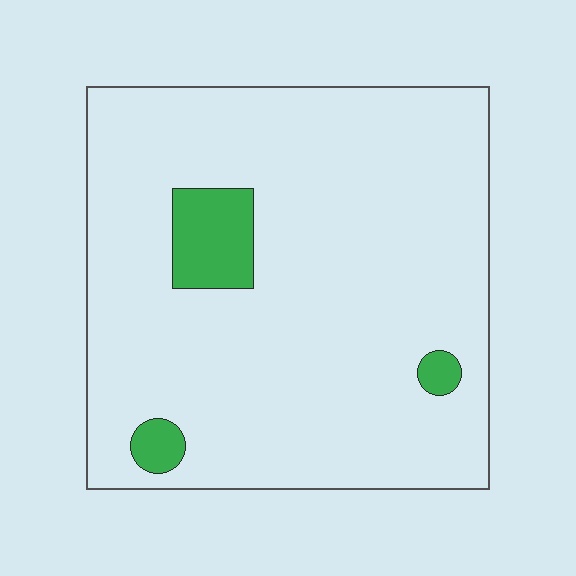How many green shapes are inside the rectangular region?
3.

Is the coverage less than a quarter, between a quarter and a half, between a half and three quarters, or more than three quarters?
Less than a quarter.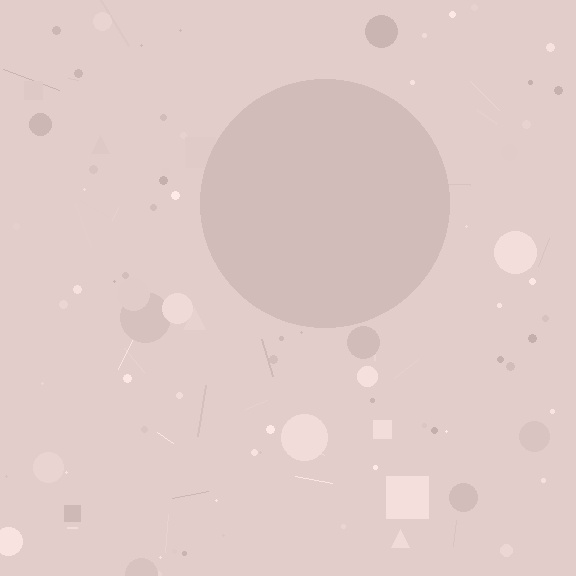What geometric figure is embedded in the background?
A circle is embedded in the background.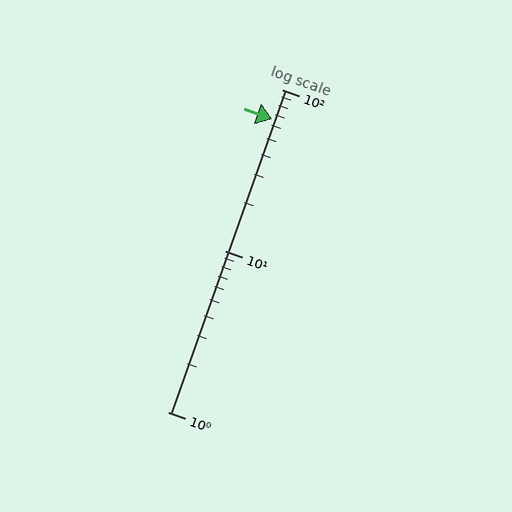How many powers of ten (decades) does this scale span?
The scale spans 2 decades, from 1 to 100.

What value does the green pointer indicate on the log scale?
The pointer indicates approximately 65.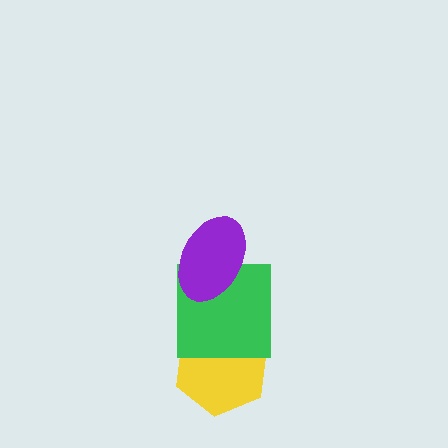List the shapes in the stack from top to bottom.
From top to bottom: the purple ellipse, the green square, the yellow hexagon.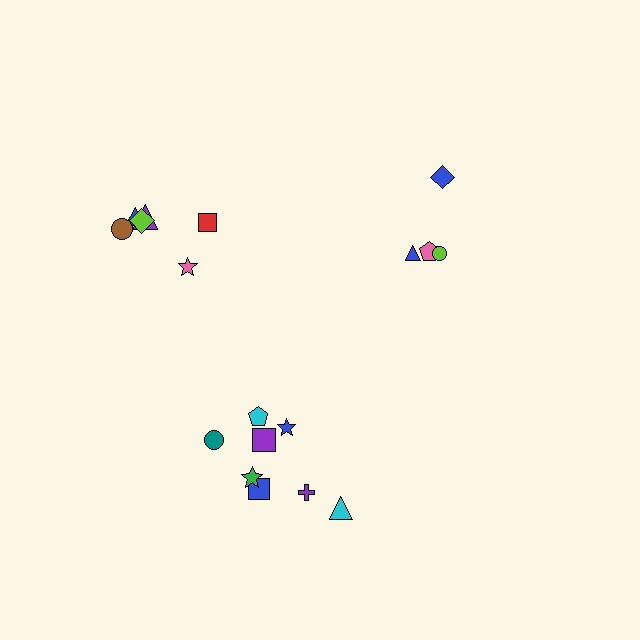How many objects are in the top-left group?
There are 6 objects.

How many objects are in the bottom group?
There are 8 objects.